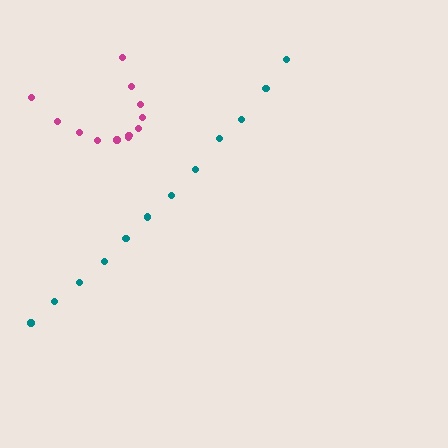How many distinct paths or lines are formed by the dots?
There are 2 distinct paths.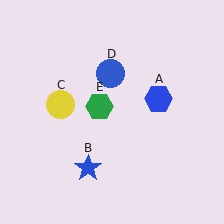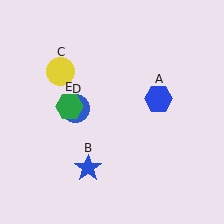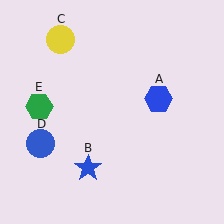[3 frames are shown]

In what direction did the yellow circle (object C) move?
The yellow circle (object C) moved up.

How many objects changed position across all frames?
3 objects changed position: yellow circle (object C), blue circle (object D), green hexagon (object E).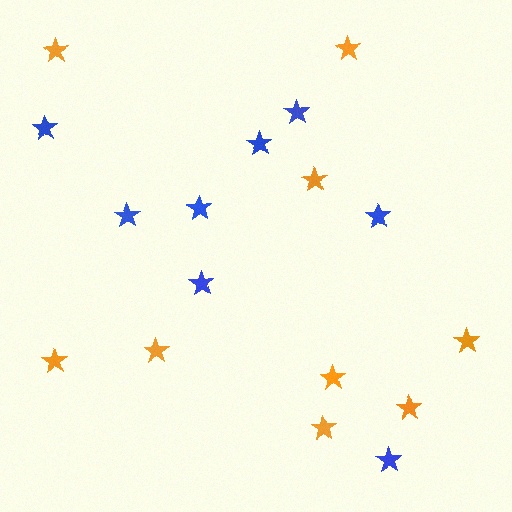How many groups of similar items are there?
There are 2 groups: one group of blue stars (8) and one group of orange stars (9).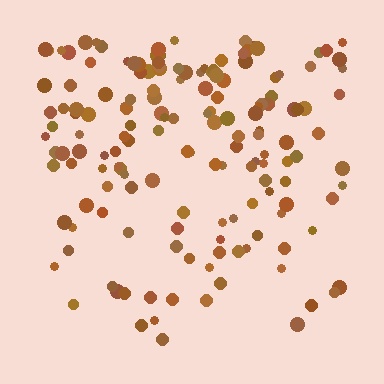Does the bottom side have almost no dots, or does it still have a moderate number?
Still a moderate number, just noticeably fewer than the top.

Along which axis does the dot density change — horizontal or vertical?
Vertical.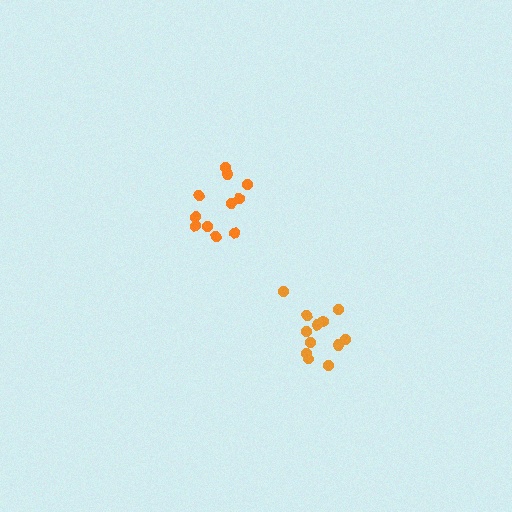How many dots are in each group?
Group 1: 11 dots, Group 2: 12 dots (23 total).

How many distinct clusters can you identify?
There are 2 distinct clusters.